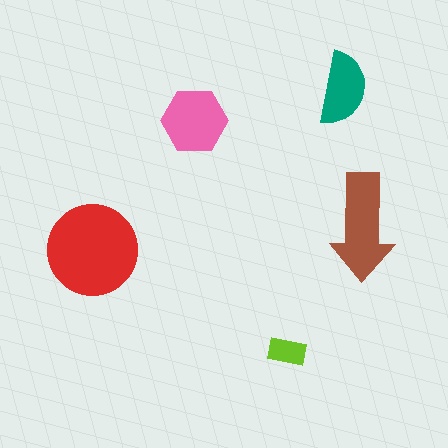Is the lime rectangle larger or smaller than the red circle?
Smaller.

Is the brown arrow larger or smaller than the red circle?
Smaller.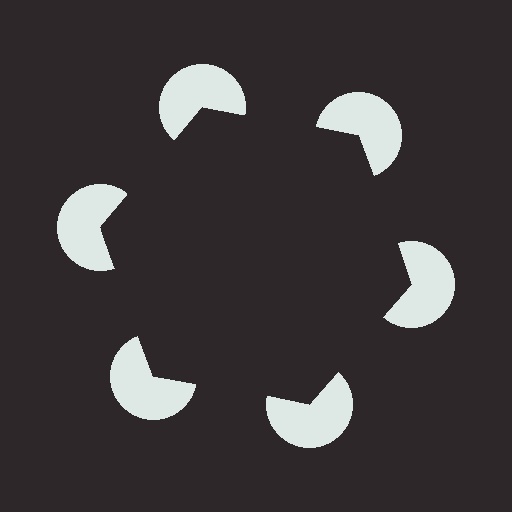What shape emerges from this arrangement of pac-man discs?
An illusory hexagon — its edges are inferred from the aligned wedge cuts in the pac-man discs, not physically drawn.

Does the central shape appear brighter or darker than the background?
It typically appears slightly darker than the background, even though no actual brightness change is drawn.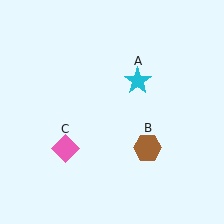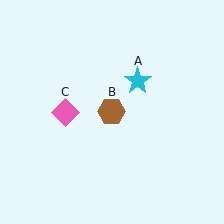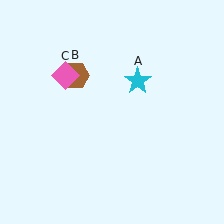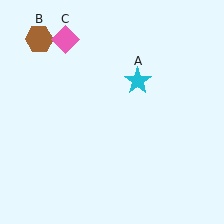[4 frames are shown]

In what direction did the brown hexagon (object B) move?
The brown hexagon (object B) moved up and to the left.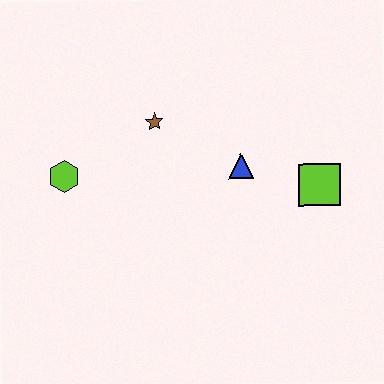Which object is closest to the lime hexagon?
The brown star is closest to the lime hexagon.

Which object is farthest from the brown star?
The lime square is farthest from the brown star.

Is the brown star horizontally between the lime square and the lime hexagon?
Yes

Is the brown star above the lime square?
Yes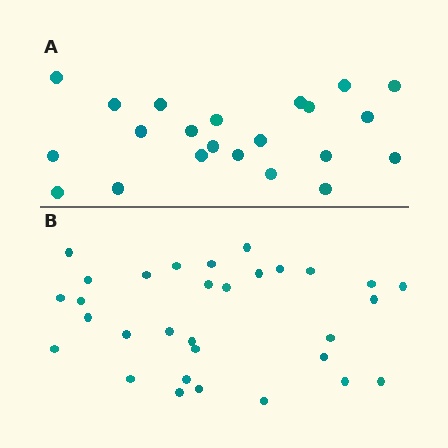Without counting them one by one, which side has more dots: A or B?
Region B (the bottom region) has more dots.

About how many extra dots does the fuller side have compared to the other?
Region B has roughly 8 or so more dots than region A.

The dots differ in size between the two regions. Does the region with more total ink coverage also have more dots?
No. Region A has more total ink coverage because its dots are larger, but region B actually contains more individual dots. Total area can be misleading — the number of items is what matters here.